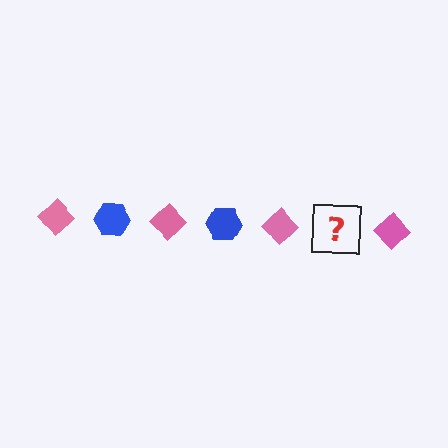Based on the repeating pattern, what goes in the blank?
The blank should be a blue hexagon.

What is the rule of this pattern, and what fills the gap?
The rule is that the pattern alternates between pink diamond and blue hexagon. The gap should be filled with a blue hexagon.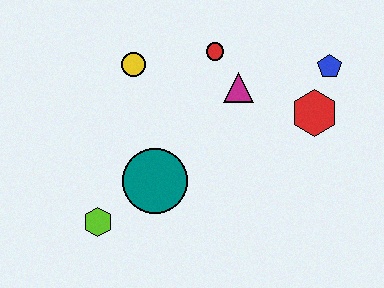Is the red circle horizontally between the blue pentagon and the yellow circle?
Yes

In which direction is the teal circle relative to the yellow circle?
The teal circle is below the yellow circle.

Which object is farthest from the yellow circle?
The blue pentagon is farthest from the yellow circle.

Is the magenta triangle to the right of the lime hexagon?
Yes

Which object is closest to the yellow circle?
The red circle is closest to the yellow circle.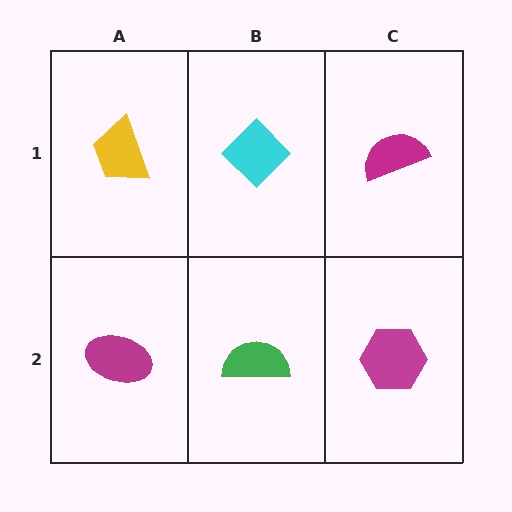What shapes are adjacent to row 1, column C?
A magenta hexagon (row 2, column C), a cyan diamond (row 1, column B).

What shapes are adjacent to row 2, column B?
A cyan diamond (row 1, column B), a magenta ellipse (row 2, column A), a magenta hexagon (row 2, column C).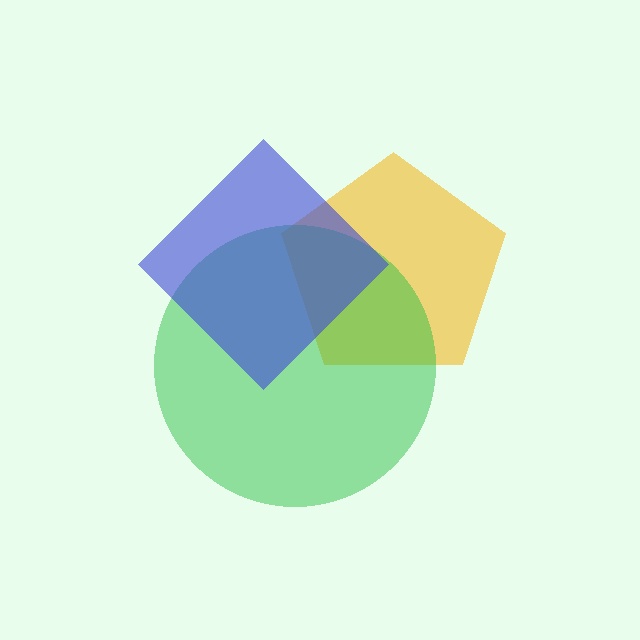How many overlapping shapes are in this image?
There are 3 overlapping shapes in the image.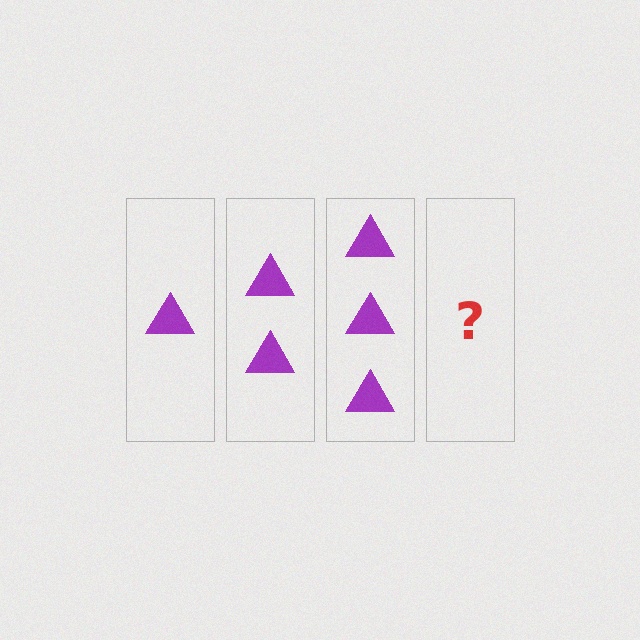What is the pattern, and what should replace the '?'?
The pattern is that each step adds one more triangle. The '?' should be 4 triangles.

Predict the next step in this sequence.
The next step is 4 triangles.